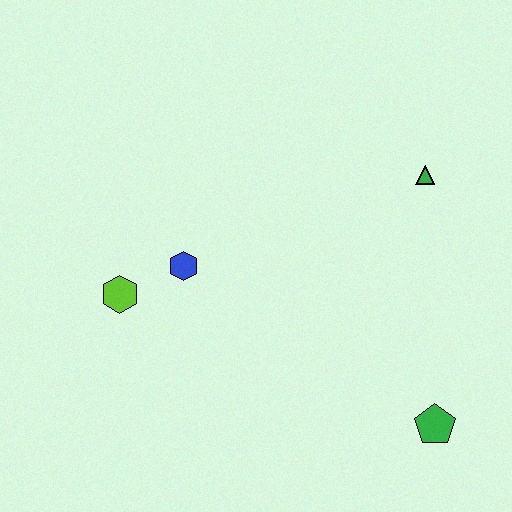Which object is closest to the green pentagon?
The green triangle is closest to the green pentagon.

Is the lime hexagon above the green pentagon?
Yes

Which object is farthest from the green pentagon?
The lime hexagon is farthest from the green pentagon.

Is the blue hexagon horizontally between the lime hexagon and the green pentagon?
Yes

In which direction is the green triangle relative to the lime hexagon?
The green triangle is to the right of the lime hexagon.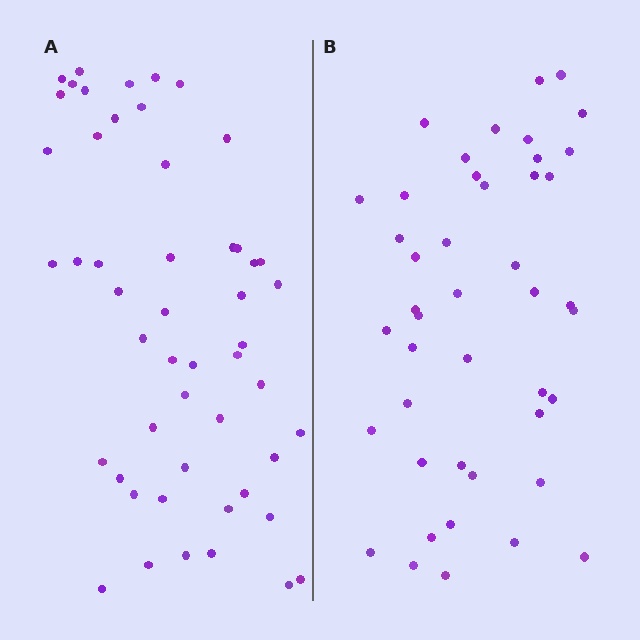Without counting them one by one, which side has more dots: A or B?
Region A (the left region) has more dots.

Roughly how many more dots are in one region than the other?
Region A has roughly 8 or so more dots than region B.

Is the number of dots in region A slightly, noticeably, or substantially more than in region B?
Region A has only slightly more — the two regions are fairly close. The ratio is roughly 1.2 to 1.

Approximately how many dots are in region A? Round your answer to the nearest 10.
About 50 dots. (The exact count is 51, which rounds to 50.)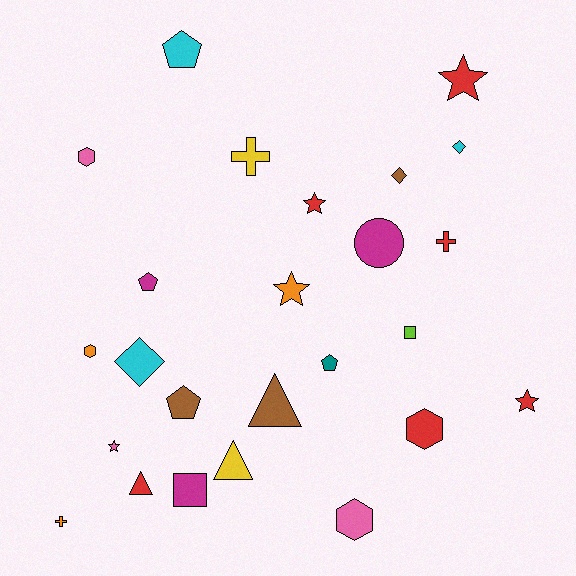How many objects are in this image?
There are 25 objects.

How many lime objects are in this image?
There is 1 lime object.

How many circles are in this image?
There is 1 circle.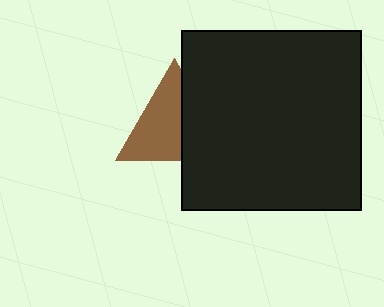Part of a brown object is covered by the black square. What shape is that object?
It is a triangle.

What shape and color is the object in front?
The object in front is a black square.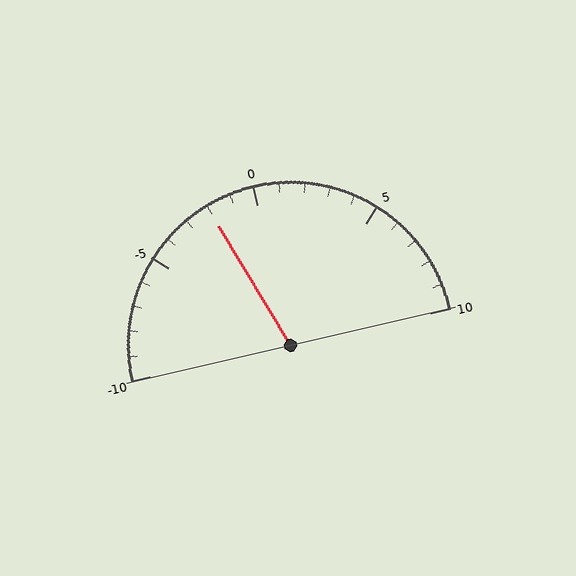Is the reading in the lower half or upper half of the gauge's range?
The reading is in the lower half of the range (-10 to 10).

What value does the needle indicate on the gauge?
The needle indicates approximately -2.